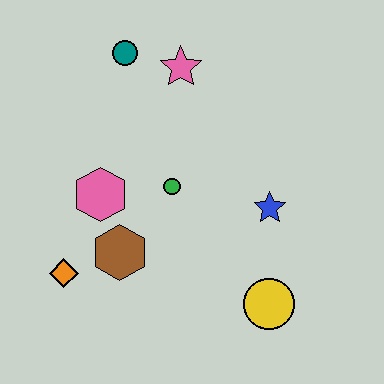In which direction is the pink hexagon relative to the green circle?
The pink hexagon is to the left of the green circle.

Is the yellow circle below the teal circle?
Yes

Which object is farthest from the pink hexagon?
The yellow circle is farthest from the pink hexagon.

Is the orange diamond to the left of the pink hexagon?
Yes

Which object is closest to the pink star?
The teal circle is closest to the pink star.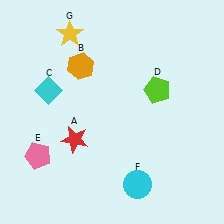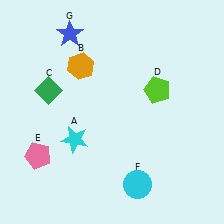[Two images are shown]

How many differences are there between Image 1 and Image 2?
There are 3 differences between the two images.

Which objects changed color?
A changed from red to cyan. C changed from cyan to green. G changed from yellow to blue.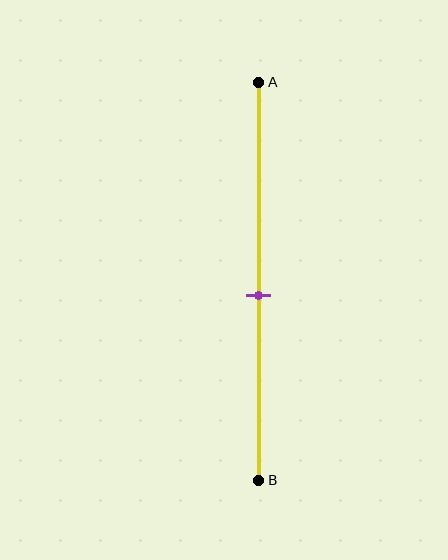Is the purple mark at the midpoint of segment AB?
No, the mark is at about 55% from A, not at the 50% midpoint.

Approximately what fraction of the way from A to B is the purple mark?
The purple mark is approximately 55% of the way from A to B.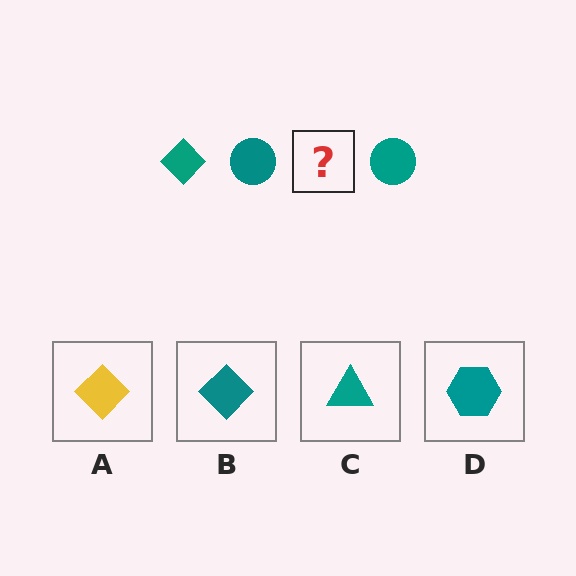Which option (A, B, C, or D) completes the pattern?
B.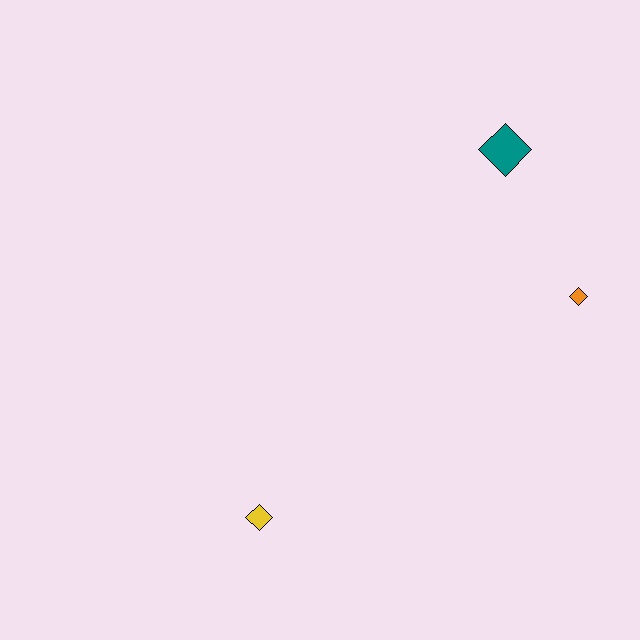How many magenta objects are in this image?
There are no magenta objects.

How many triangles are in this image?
There are no triangles.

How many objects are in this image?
There are 3 objects.